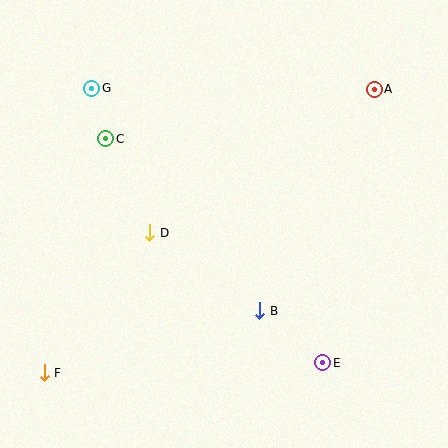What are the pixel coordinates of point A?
Point A is at (374, 89).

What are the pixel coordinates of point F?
Point F is at (44, 373).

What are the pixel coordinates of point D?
Point D is at (150, 233).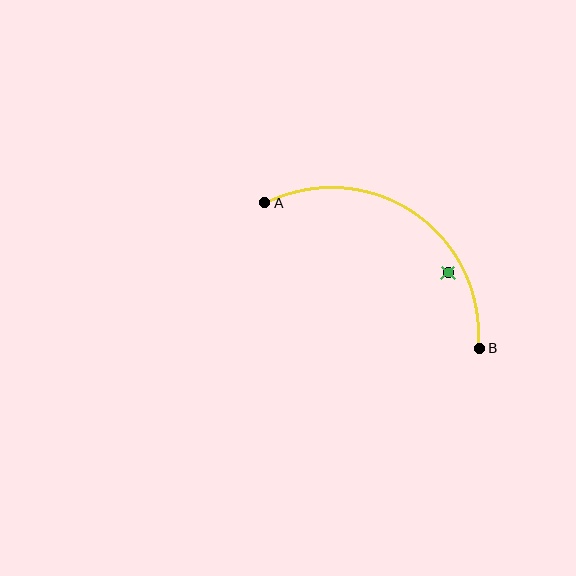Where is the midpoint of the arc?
The arc midpoint is the point on the curve farthest from the straight line joining A and B. It sits above and to the right of that line.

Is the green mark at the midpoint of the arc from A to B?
No — the green mark does not lie on the arc at all. It sits slightly inside the curve.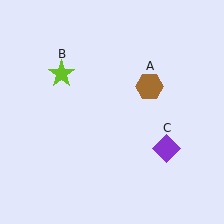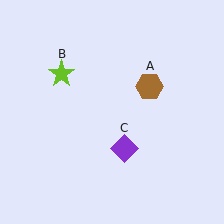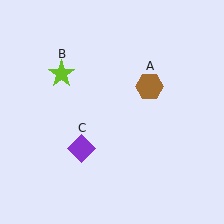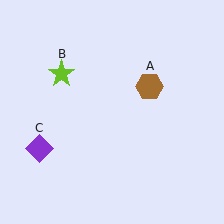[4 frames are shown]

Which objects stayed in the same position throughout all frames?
Brown hexagon (object A) and lime star (object B) remained stationary.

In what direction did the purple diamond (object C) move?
The purple diamond (object C) moved left.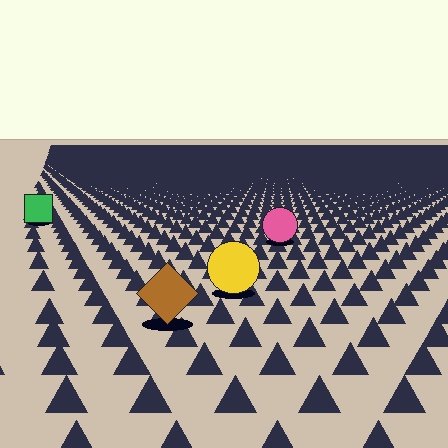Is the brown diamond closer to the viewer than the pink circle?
Yes. The brown diamond is closer — you can tell from the texture gradient: the ground texture is coarser near it.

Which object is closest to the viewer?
The brown diamond is closest. The texture marks near it are larger and more spread out.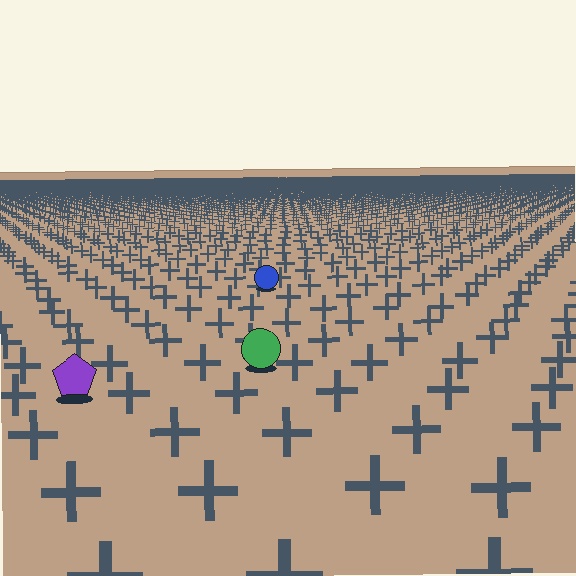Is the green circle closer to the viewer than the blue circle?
Yes. The green circle is closer — you can tell from the texture gradient: the ground texture is coarser near it.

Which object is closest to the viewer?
The purple pentagon is closest. The texture marks near it are larger and more spread out.